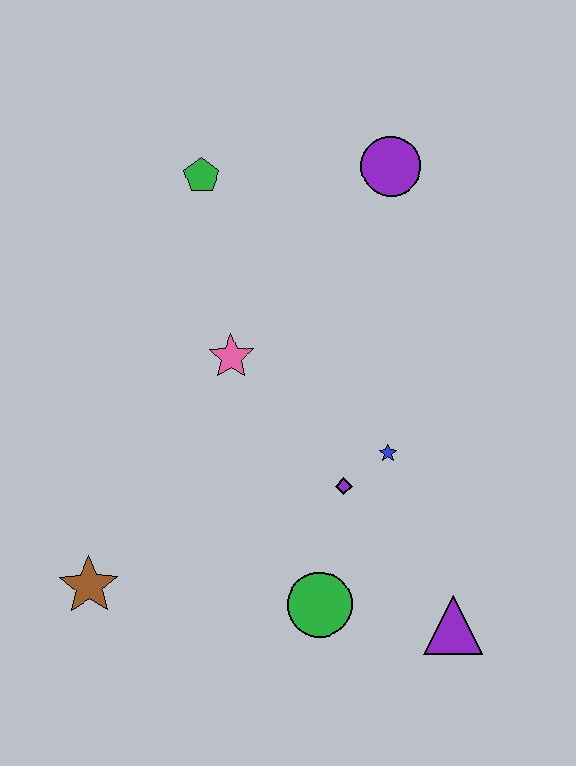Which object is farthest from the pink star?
The purple triangle is farthest from the pink star.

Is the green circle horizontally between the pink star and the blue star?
Yes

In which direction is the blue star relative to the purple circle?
The blue star is below the purple circle.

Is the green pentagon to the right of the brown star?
Yes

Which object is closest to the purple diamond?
The blue star is closest to the purple diamond.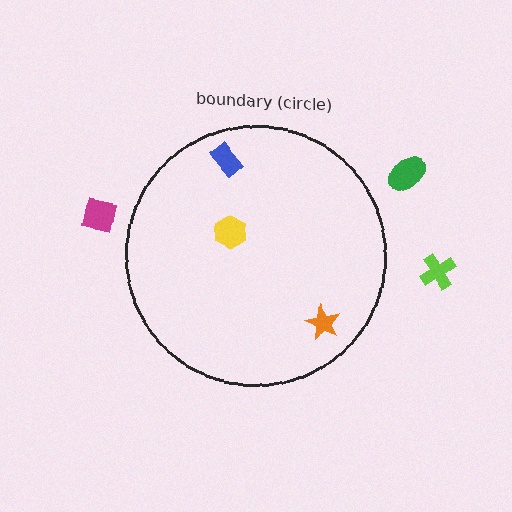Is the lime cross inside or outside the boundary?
Outside.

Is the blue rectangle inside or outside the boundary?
Inside.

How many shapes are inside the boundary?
3 inside, 3 outside.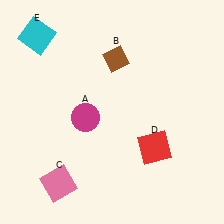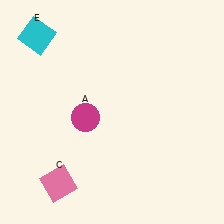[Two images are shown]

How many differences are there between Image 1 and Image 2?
There are 2 differences between the two images.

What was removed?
The brown diamond (B), the red square (D) were removed in Image 2.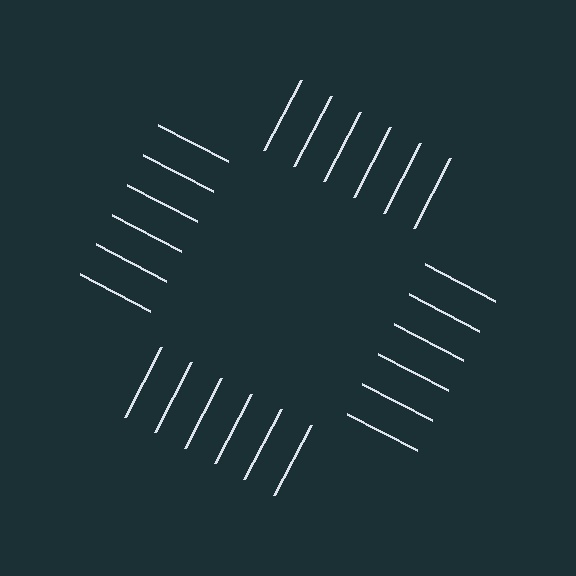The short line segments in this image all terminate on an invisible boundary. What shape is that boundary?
An illusory square — the line segments terminate on its edges but no continuous stroke is drawn.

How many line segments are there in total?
24 — 6 along each of the 4 edges.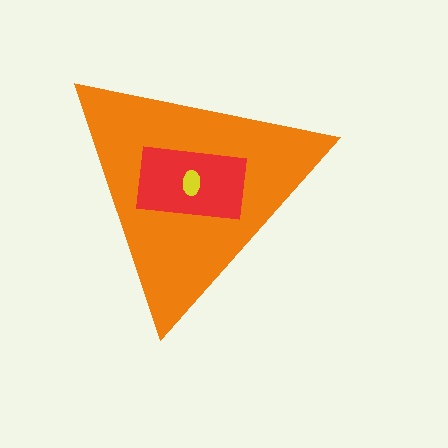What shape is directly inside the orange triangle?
The red rectangle.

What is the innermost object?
The yellow ellipse.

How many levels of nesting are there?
3.